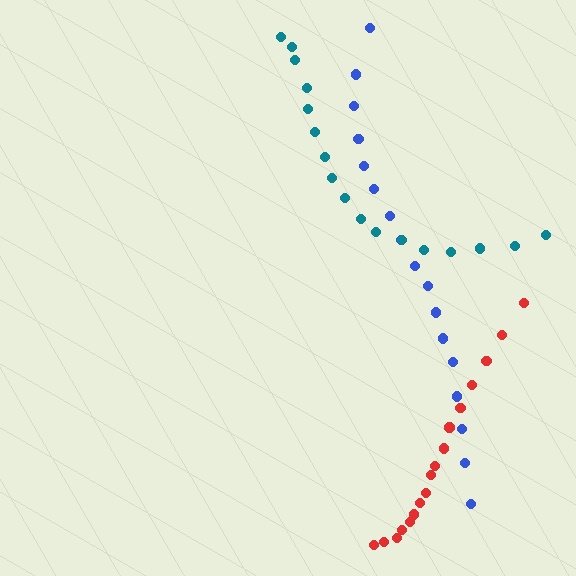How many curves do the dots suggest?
There are 3 distinct paths.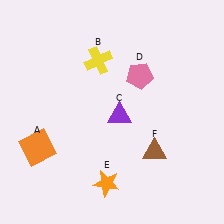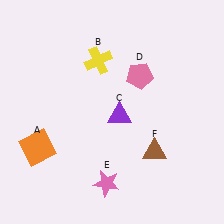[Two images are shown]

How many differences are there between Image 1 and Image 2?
There is 1 difference between the two images.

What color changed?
The star (E) changed from orange in Image 1 to pink in Image 2.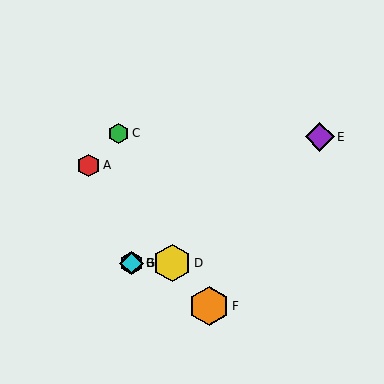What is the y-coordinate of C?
Object C is at y≈133.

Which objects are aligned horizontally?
Objects B, D, G are aligned horizontally.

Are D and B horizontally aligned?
Yes, both are at y≈263.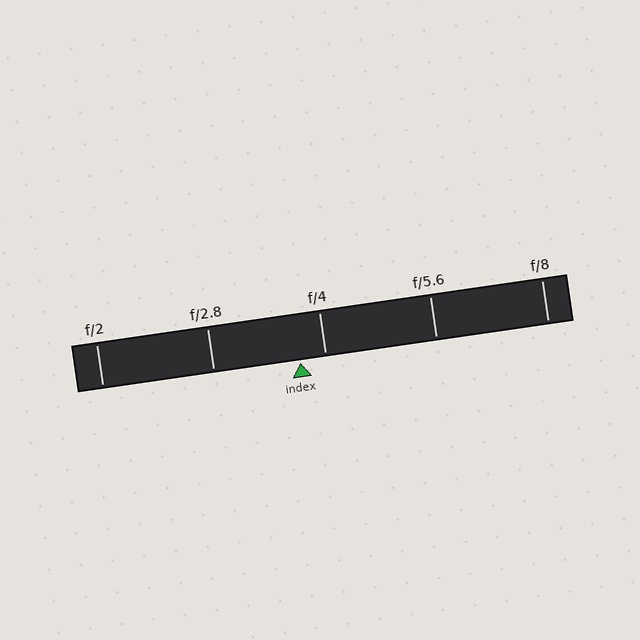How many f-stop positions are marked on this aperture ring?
There are 5 f-stop positions marked.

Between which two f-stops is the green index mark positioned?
The index mark is between f/2.8 and f/4.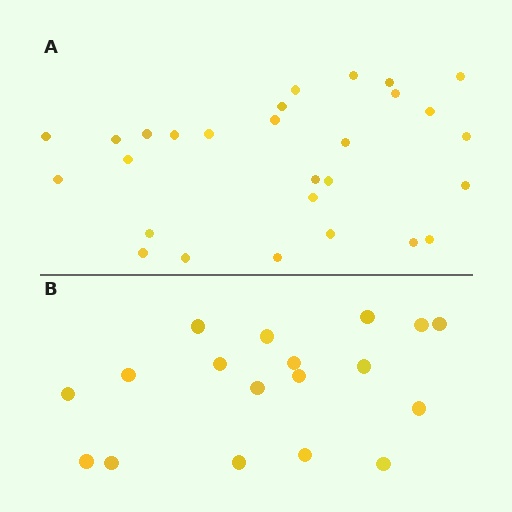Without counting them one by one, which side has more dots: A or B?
Region A (the top region) has more dots.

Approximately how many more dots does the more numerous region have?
Region A has roughly 10 or so more dots than region B.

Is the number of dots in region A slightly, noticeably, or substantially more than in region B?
Region A has substantially more. The ratio is roughly 1.6 to 1.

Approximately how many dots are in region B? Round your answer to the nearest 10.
About 20 dots. (The exact count is 18, which rounds to 20.)